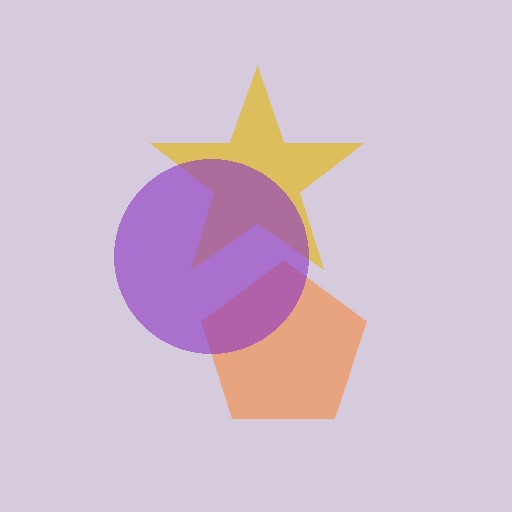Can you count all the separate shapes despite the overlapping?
Yes, there are 3 separate shapes.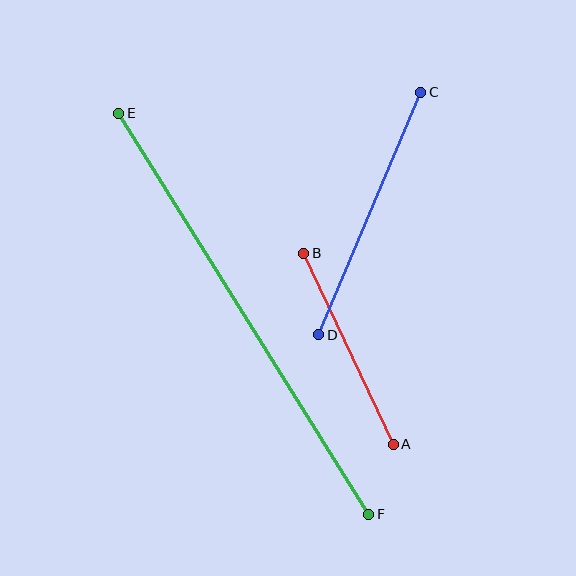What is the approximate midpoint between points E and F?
The midpoint is at approximately (244, 314) pixels.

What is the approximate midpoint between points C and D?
The midpoint is at approximately (370, 214) pixels.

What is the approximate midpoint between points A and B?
The midpoint is at approximately (348, 349) pixels.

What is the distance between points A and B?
The distance is approximately 211 pixels.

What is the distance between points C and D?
The distance is approximately 263 pixels.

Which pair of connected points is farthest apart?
Points E and F are farthest apart.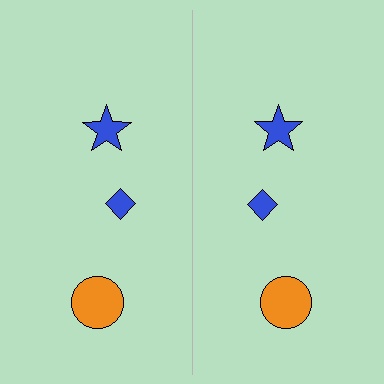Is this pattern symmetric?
Yes, this pattern has bilateral (reflection) symmetry.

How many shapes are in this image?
There are 6 shapes in this image.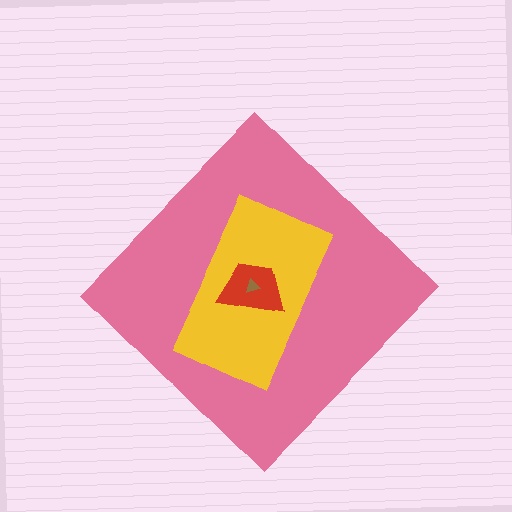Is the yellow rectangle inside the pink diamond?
Yes.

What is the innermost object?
The brown triangle.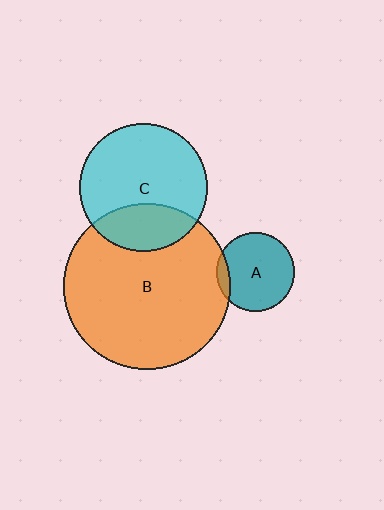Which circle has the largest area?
Circle B (orange).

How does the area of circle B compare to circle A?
Approximately 4.5 times.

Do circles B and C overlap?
Yes.